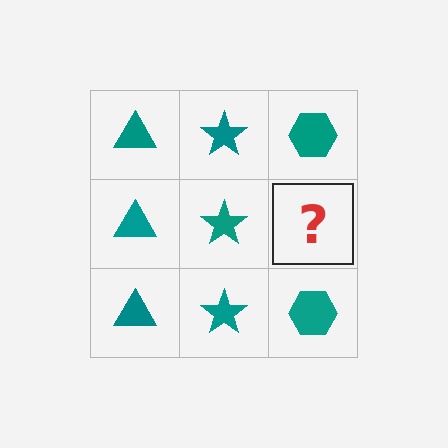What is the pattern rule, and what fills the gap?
The rule is that each column has a consistent shape. The gap should be filled with a teal hexagon.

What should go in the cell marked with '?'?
The missing cell should contain a teal hexagon.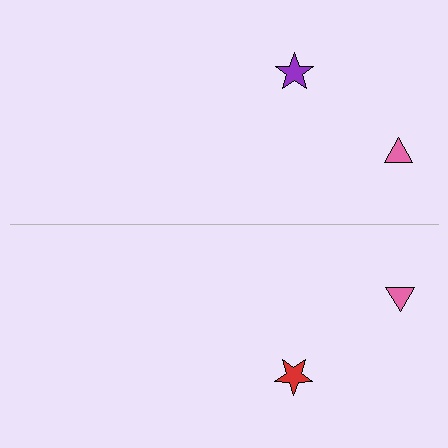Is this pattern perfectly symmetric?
No, the pattern is not perfectly symmetric. The red star on the bottom side breaks the symmetry — its mirror counterpart is purple.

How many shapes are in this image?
There are 4 shapes in this image.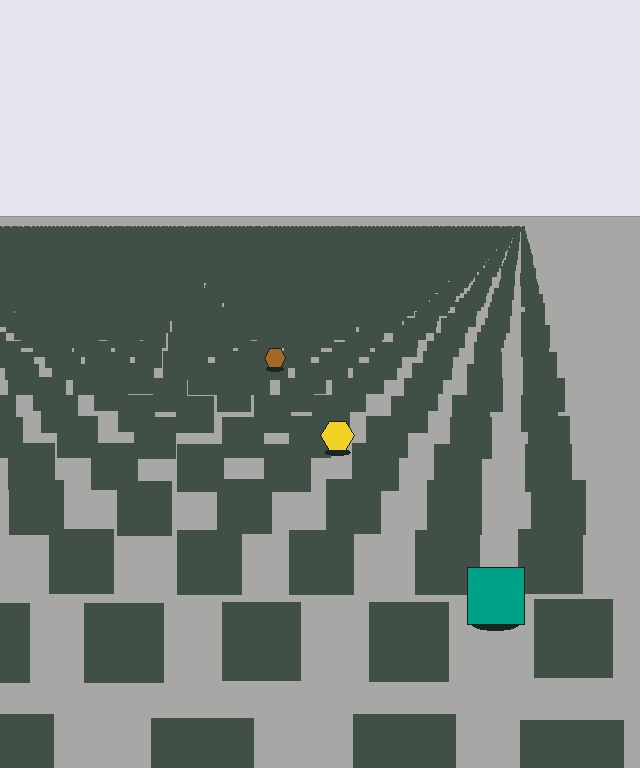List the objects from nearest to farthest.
From nearest to farthest: the teal square, the yellow hexagon, the brown hexagon.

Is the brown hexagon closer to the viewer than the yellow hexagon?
No. The yellow hexagon is closer — you can tell from the texture gradient: the ground texture is coarser near it.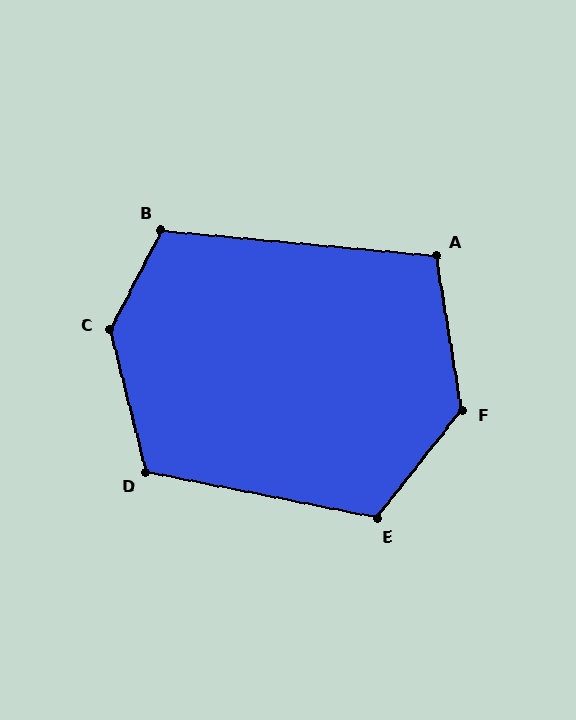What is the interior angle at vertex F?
Approximately 132 degrees (obtuse).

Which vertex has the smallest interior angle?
A, at approximately 105 degrees.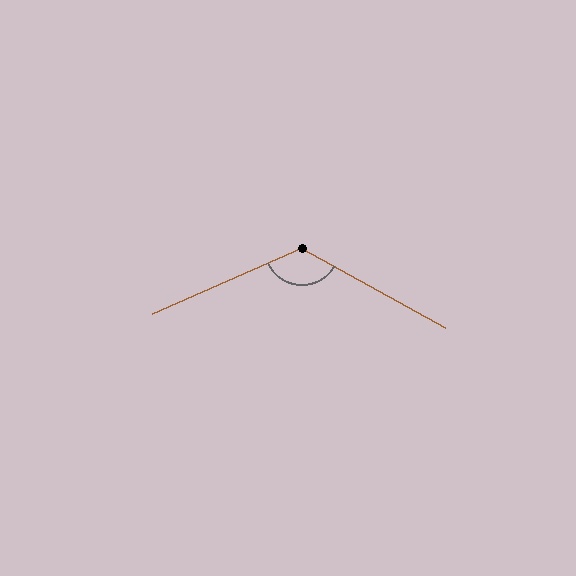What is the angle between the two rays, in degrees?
Approximately 127 degrees.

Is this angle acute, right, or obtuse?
It is obtuse.